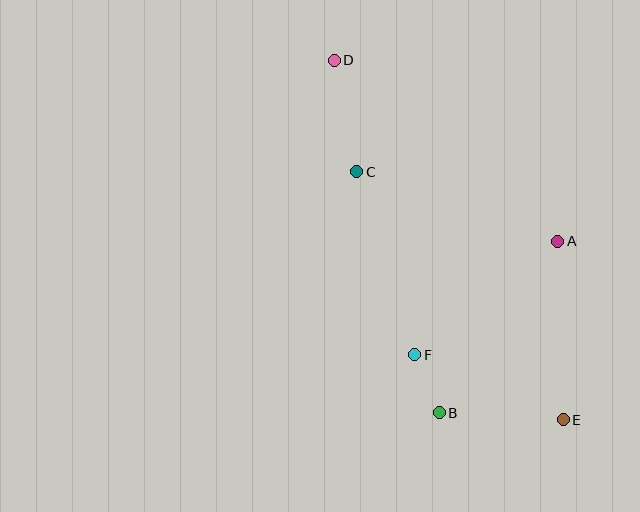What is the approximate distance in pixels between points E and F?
The distance between E and F is approximately 162 pixels.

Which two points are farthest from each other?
Points D and E are farthest from each other.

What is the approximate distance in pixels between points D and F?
The distance between D and F is approximately 305 pixels.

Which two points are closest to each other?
Points B and F are closest to each other.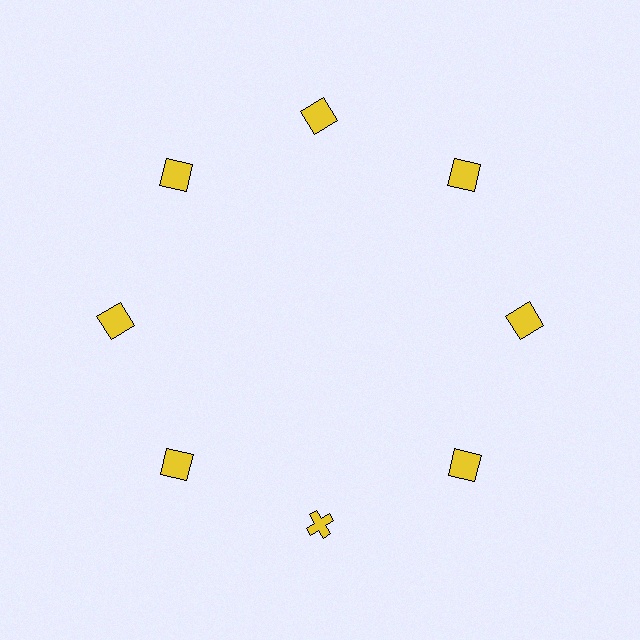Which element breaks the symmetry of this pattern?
The yellow cross at roughly the 6 o'clock position breaks the symmetry. All other shapes are yellow squares.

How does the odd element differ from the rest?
It has a different shape: cross instead of square.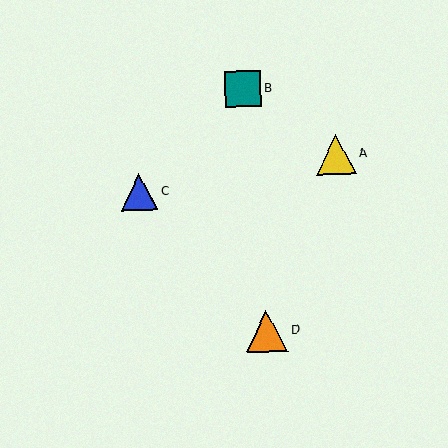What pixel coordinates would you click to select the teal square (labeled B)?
Click at (243, 89) to select the teal square B.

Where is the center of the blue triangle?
The center of the blue triangle is at (139, 192).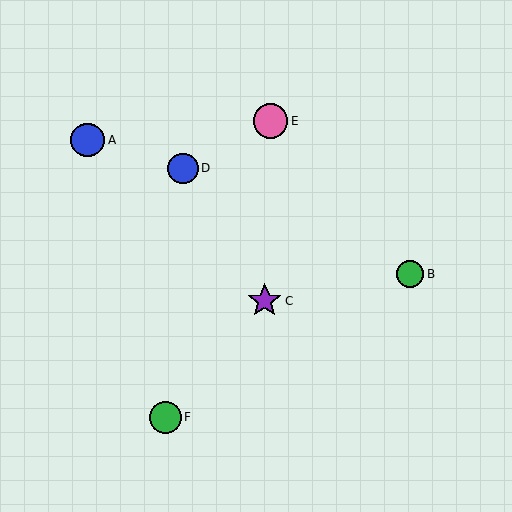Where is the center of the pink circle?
The center of the pink circle is at (271, 121).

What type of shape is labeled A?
Shape A is a blue circle.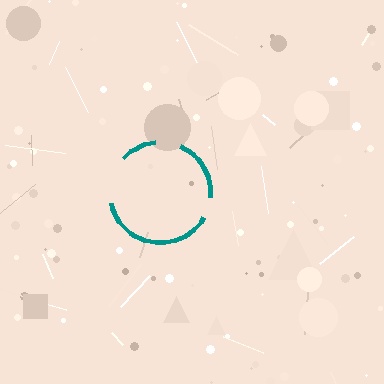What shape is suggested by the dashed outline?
The dashed outline suggests a circle.